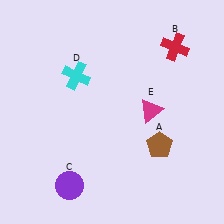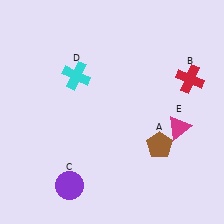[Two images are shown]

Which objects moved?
The objects that moved are: the red cross (B), the magenta triangle (E).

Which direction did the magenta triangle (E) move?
The magenta triangle (E) moved right.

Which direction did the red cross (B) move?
The red cross (B) moved down.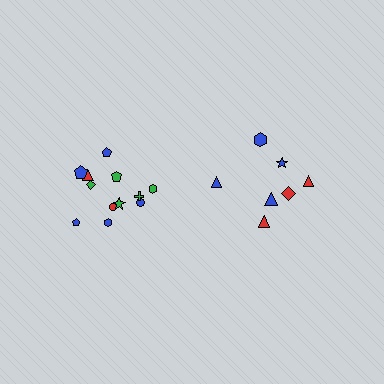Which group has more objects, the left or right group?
The left group.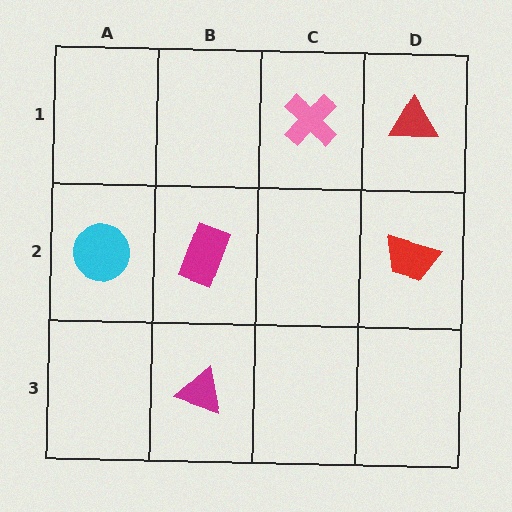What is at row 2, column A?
A cyan circle.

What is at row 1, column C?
A pink cross.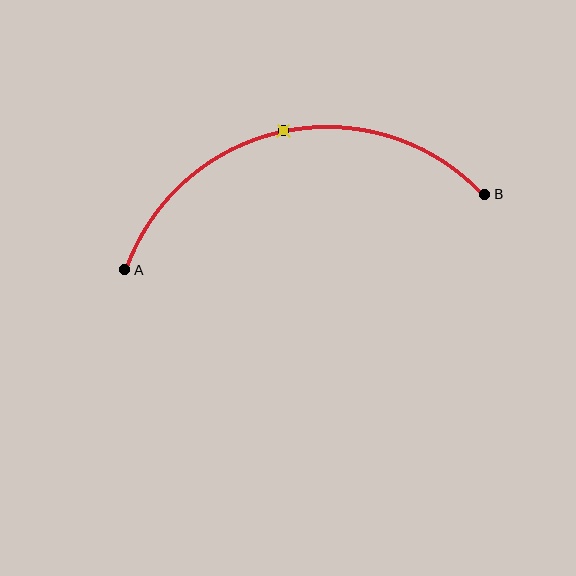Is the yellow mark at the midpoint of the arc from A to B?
Yes. The yellow mark lies on the arc at equal arc-length from both A and B — it is the arc midpoint.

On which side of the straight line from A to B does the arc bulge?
The arc bulges above the straight line connecting A and B.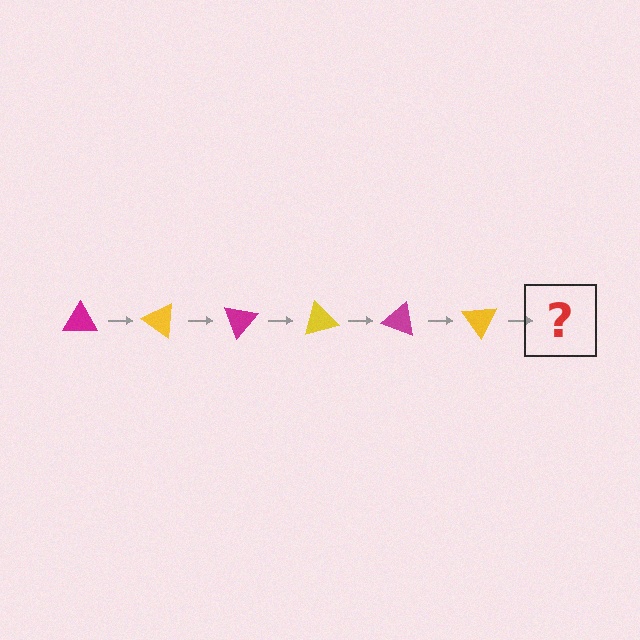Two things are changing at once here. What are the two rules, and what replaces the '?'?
The two rules are that it rotates 35 degrees each step and the color cycles through magenta and yellow. The '?' should be a magenta triangle, rotated 210 degrees from the start.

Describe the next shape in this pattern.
It should be a magenta triangle, rotated 210 degrees from the start.